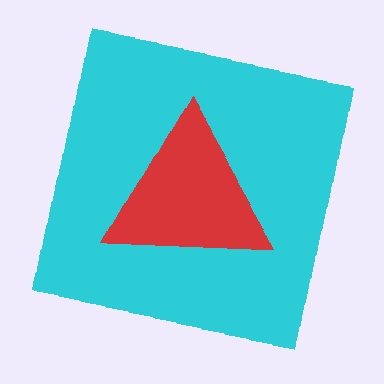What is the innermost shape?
The red triangle.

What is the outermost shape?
The cyan square.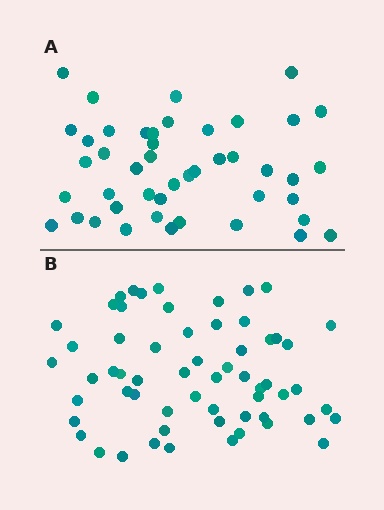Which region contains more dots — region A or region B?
Region B (the bottom region) has more dots.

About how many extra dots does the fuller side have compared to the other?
Region B has approximately 15 more dots than region A.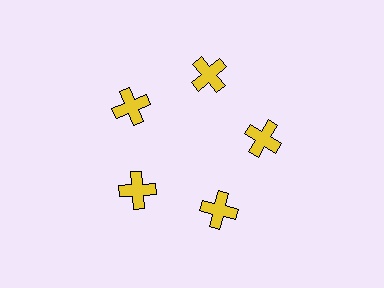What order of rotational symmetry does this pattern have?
This pattern has 5-fold rotational symmetry.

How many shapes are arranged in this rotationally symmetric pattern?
There are 5 shapes, arranged in 5 groups of 1.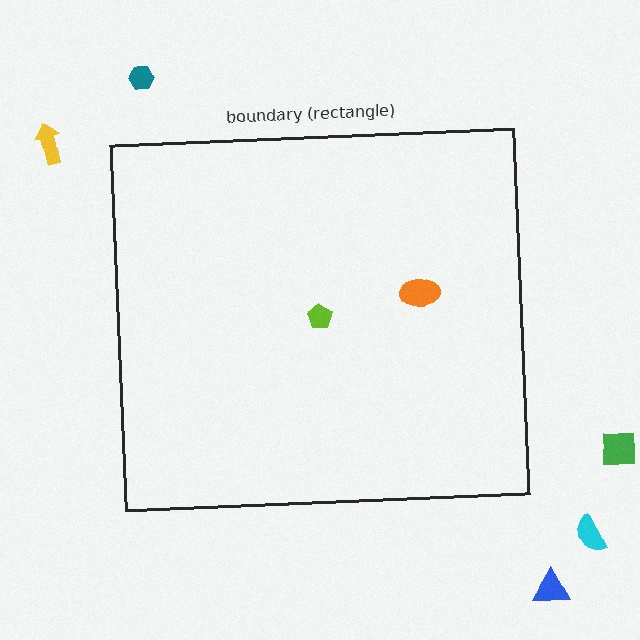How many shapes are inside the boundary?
2 inside, 5 outside.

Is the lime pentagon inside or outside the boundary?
Inside.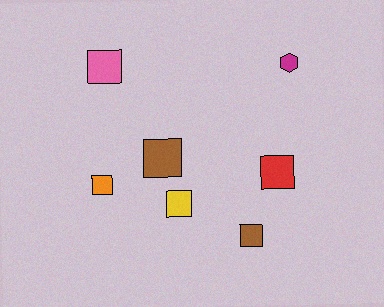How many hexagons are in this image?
There is 1 hexagon.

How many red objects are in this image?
There is 1 red object.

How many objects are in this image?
There are 7 objects.